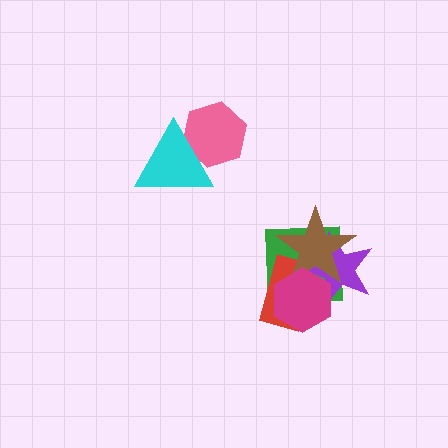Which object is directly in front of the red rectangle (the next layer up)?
The purple star is directly in front of the red rectangle.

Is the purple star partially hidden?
Yes, it is partially covered by another shape.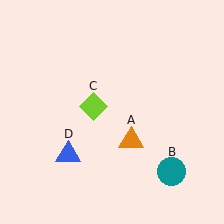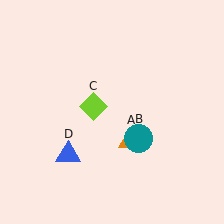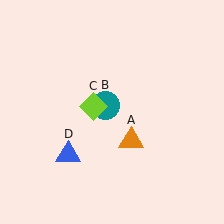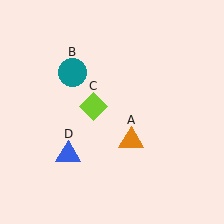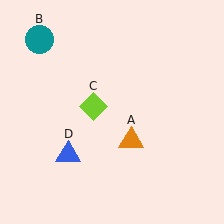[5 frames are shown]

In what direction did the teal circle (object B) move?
The teal circle (object B) moved up and to the left.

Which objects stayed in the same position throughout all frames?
Orange triangle (object A) and lime diamond (object C) and blue triangle (object D) remained stationary.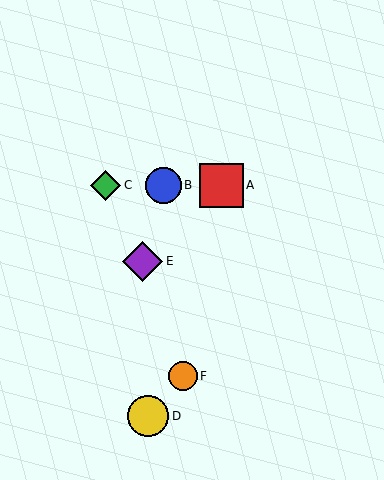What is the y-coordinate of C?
Object C is at y≈185.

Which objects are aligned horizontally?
Objects A, B, C are aligned horizontally.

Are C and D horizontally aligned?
No, C is at y≈185 and D is at y≈416.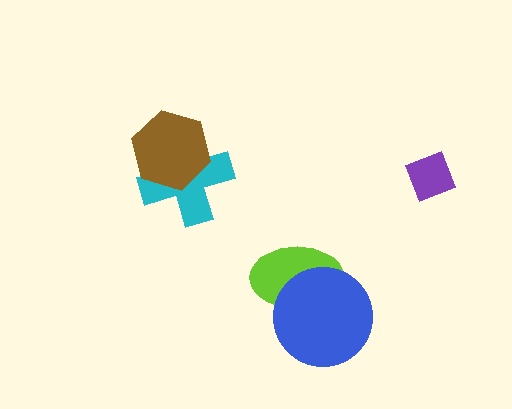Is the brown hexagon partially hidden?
No, no other shape covers it.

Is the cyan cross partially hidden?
Yes, it is partially covered by another shape.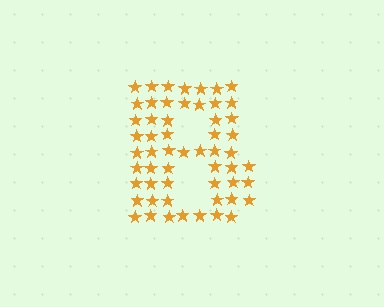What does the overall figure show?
The overall figure shows the letter B.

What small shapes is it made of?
It is made of small stars.